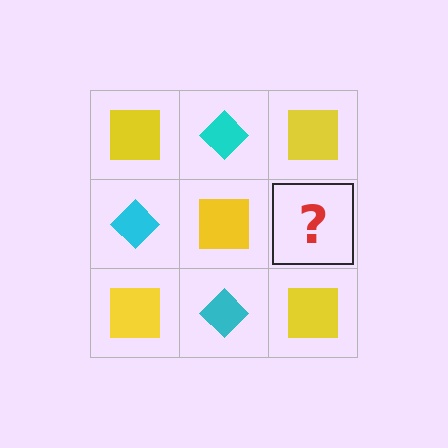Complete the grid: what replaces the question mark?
The question mark should be replaced with a cyan diamond.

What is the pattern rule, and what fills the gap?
The rule is that it alternates yellow square and cyan diamond in a checkerboard pattern. The gap should be filled with a cyan diamond.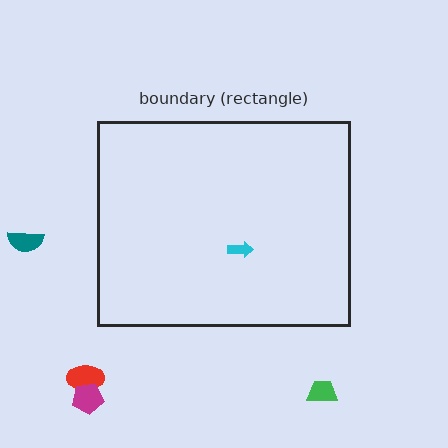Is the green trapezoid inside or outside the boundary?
Outside.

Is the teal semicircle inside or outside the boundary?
Outside.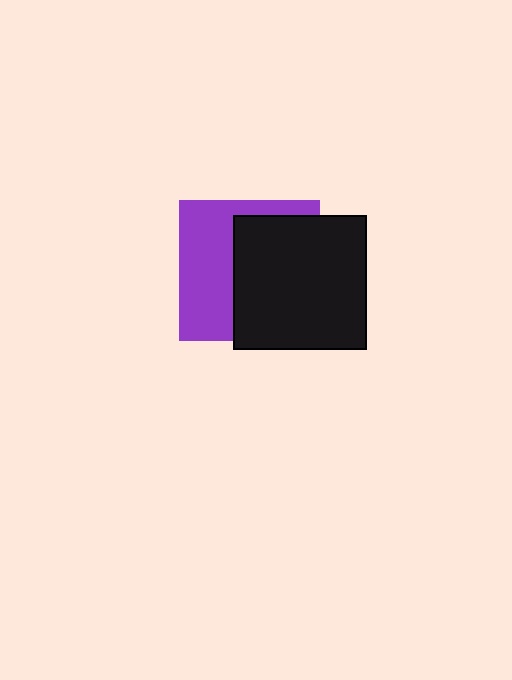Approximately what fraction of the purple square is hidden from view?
Roughly 55% of the purple square is hidden behind the black square.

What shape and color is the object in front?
The object in front is a black square.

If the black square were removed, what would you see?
You would see the complete purple square.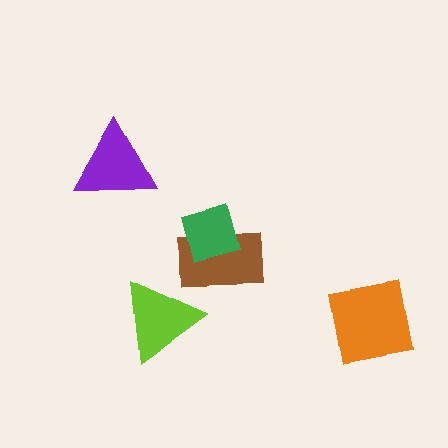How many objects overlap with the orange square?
0 objects overlap with the orange square.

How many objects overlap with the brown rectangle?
1 object overlaps with the brown rectangle.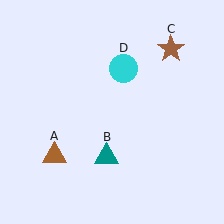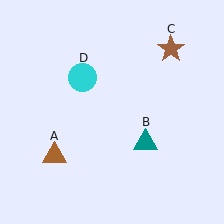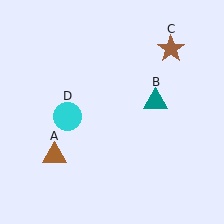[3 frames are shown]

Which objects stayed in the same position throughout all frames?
Brown triangle (object A) and brown star (object C) remained stationary.